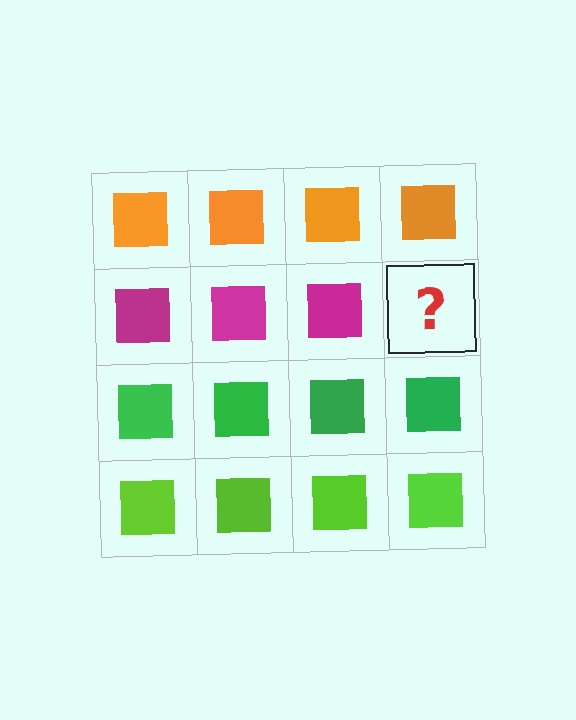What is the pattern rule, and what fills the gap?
The rule is that each row has a consistent color. The gap should be filled with a magenta square.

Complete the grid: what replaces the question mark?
The question mark should be replaced with a magenta square.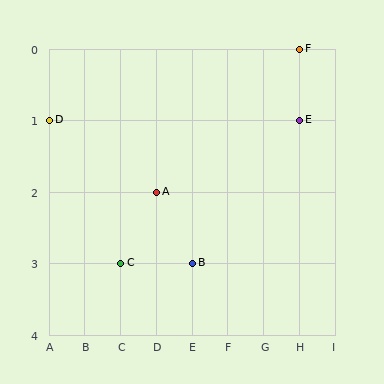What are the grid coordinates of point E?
Point E is at grid coordinates (H, 1).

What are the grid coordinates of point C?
Point C is at grid coordinates (C, 3).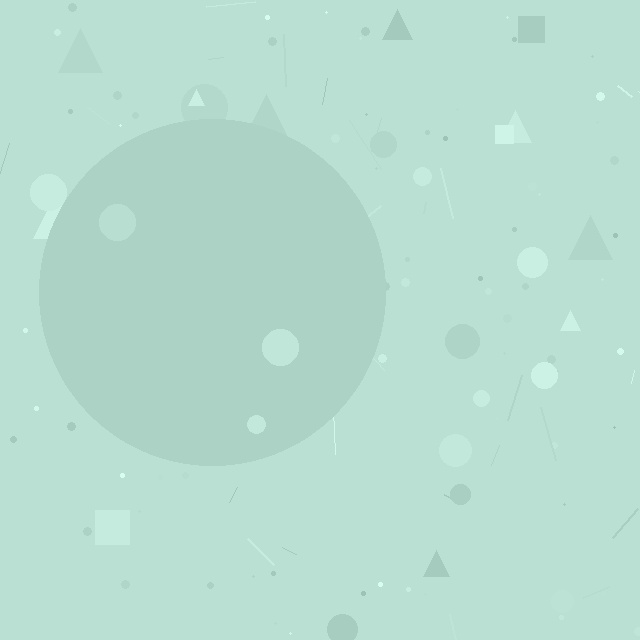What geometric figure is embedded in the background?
A circle is embedded in the background.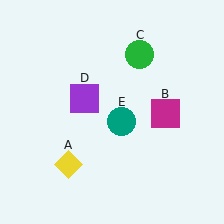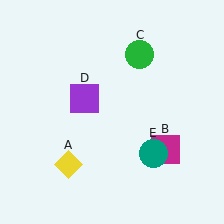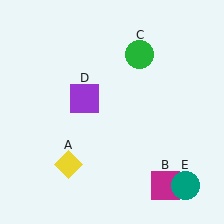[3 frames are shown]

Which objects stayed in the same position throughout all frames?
Yellow diamond (object A) and green circle (object C) and purple square (object D) remained stationary.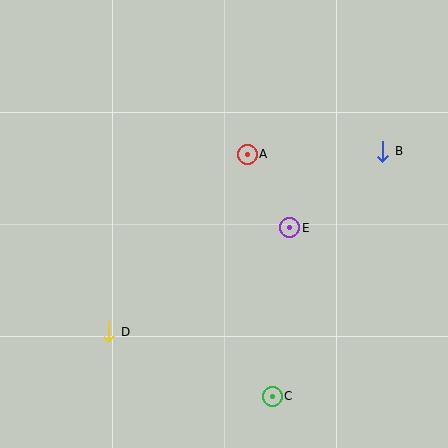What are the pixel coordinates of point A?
Point A is at (247, 154).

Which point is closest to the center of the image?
Point E at (290, 228) is closest to the center.